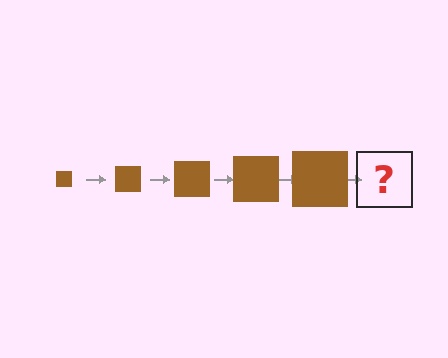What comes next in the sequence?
The next element should be a brown square, larger than the previous one.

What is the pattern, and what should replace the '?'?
The pattern is that the square gets progressively larger each step. The '?' should be a brown square, larger than the previous one.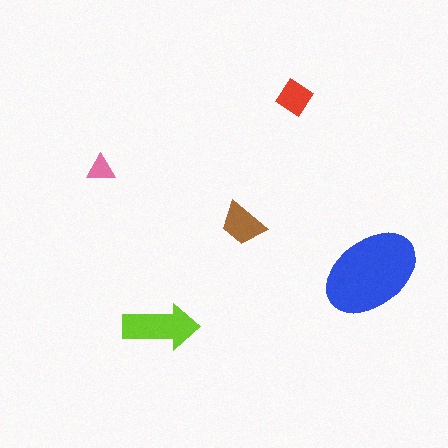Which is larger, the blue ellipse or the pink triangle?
The blue ellipse.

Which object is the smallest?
The pink triangle.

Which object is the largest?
The blue ellipse.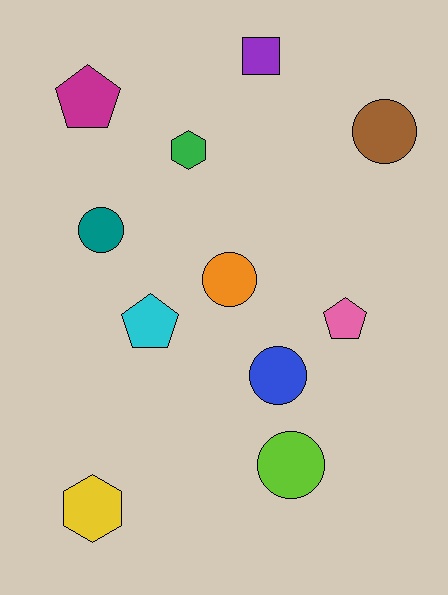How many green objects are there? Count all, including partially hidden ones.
There is 1 green object.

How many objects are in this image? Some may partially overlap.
There are 11 objects.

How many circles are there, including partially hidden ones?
There are 5 circles.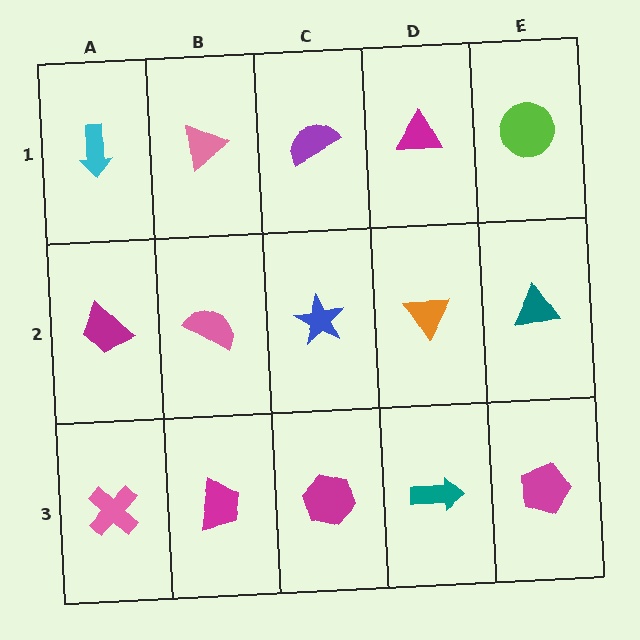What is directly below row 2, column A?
A pink cross.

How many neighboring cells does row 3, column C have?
3.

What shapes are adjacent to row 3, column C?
A blue star (row 2, column C), a magenta trapezoid (row 3, column B), a teal arrow (row 3, column D).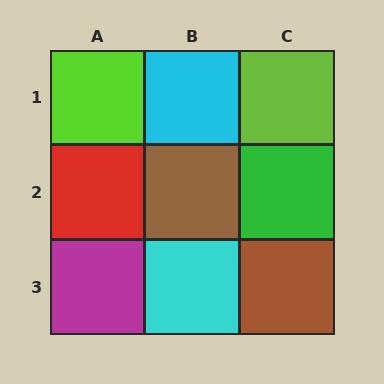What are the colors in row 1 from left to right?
Lime, cyan, lime.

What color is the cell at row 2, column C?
Green.